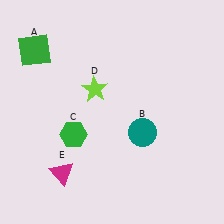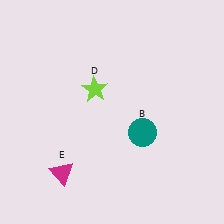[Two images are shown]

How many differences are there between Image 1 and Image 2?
There are 2 differences between the two images.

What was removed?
The green square (A), the green hexagon (C) were removed in Image 2.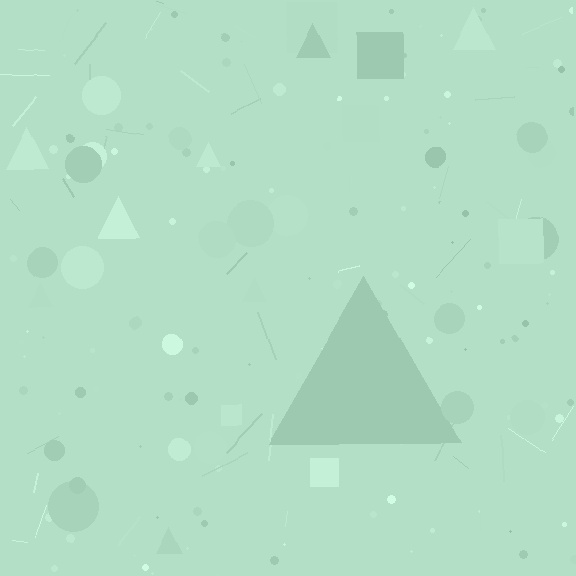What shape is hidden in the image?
A triangle is hidden in the image.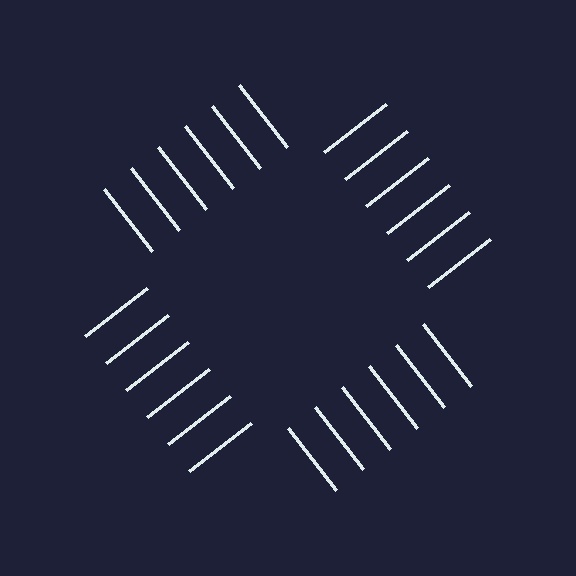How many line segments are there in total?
24 — 6 along each of the 4 edges.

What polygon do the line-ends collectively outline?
An illusory square — the line segments terminate on its edges but no continuous stroke is drawn.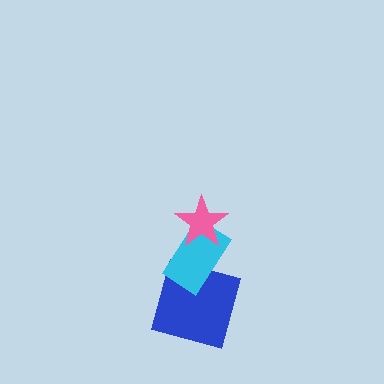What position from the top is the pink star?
The pink star is 1st from the top.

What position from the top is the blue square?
The blue square is 3rd from the top.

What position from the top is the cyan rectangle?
The cyan rectangle is 2nd from the top.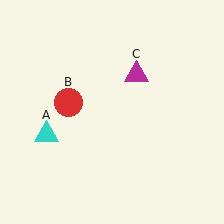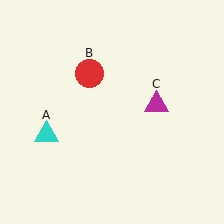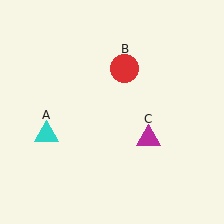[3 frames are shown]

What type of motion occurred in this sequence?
The red circle (object B), magenta triangle (object C) rotated clockwise around the center of the scene.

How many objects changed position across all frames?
2 objects changed position: red circle (object B), magenta triangle (object C).